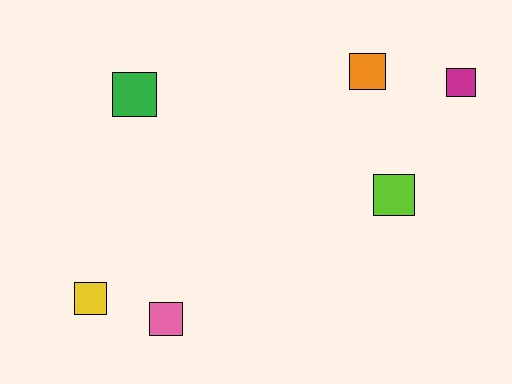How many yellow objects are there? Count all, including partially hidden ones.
There is 1 yellow object.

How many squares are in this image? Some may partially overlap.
There are 6 squares.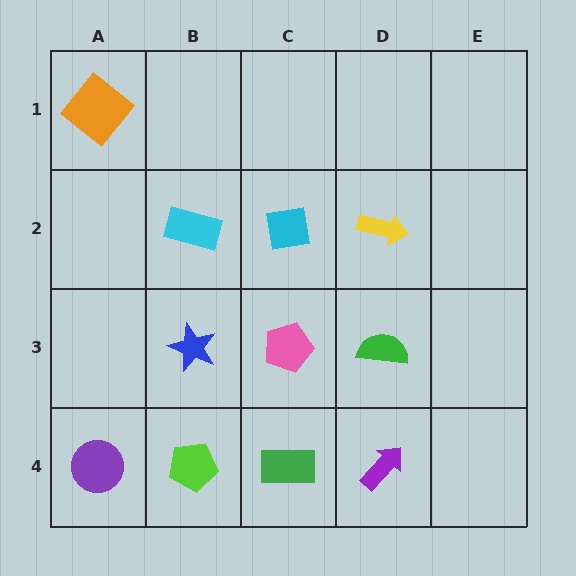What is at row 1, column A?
An orange diamond.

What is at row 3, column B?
A blue star.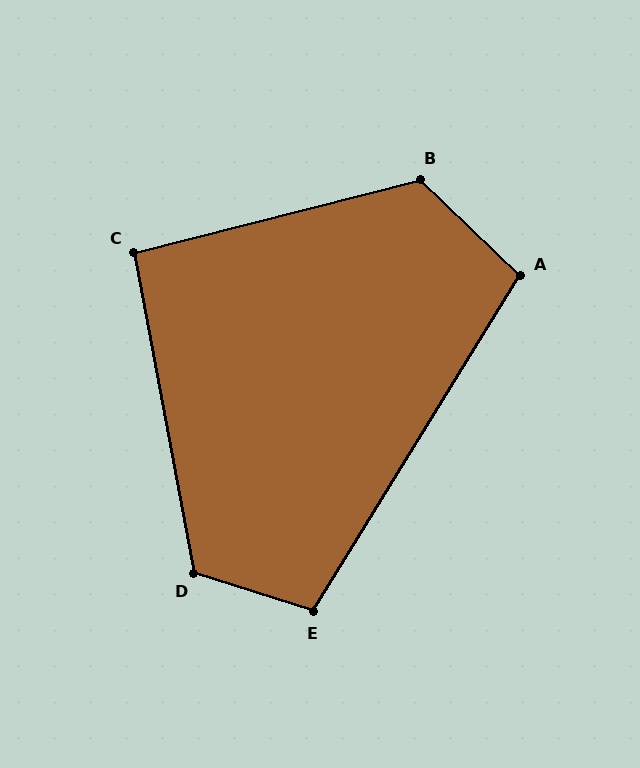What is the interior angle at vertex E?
Approximately 104 degrees (obtuse).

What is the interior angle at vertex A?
Approximately 102 degrees (obtuse).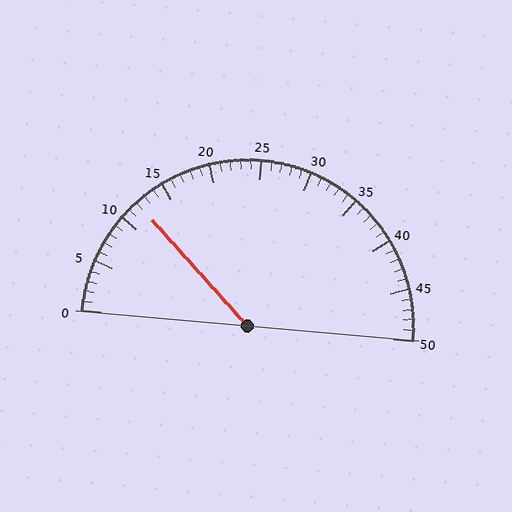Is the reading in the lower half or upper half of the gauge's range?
The reading is in the lower half of the range (0 to 50).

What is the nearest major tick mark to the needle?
The nearest major tick mark is 10.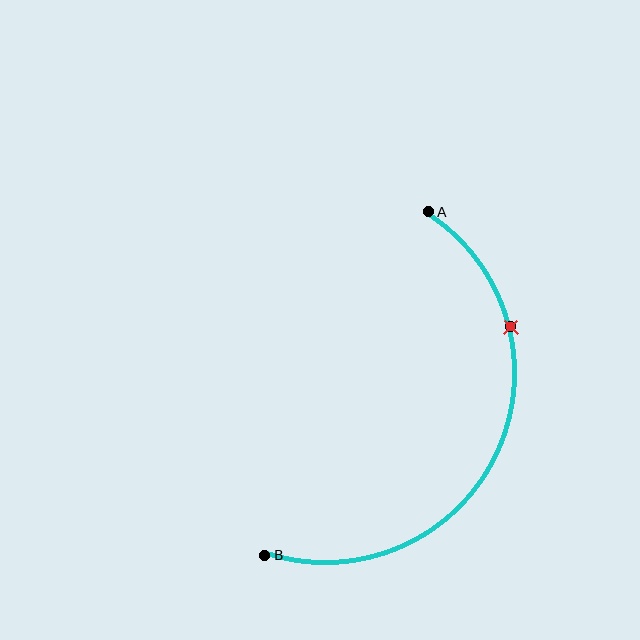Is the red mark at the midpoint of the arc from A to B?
No. The red mark lies on the arc but is closer to endpoint A. The arc midpoint would be at the point on the curve equidistant along the arc from both A and B.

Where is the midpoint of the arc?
The arc midpoint is the point on the curve farthest from the straight line joining A and B. It sits to the right of that line.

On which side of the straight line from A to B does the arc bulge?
The arc bulges to the right of the straight line connecting A and B.